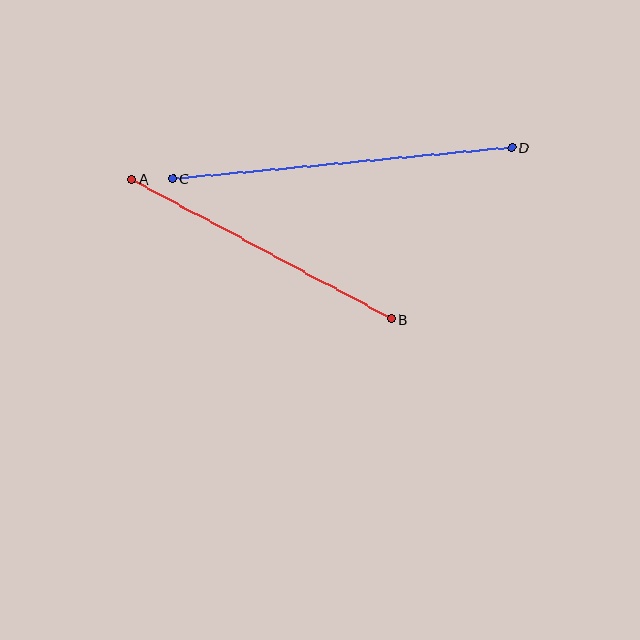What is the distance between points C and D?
The distance is approximately 340 pixels.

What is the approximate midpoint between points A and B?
The midpoint is at approximately (262, 249) pixels.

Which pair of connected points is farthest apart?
Points C and D are farthest apart.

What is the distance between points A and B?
The distance is approximately 295 pixels.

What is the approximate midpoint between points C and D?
The midpoint is at approximately (342, 163) pixels.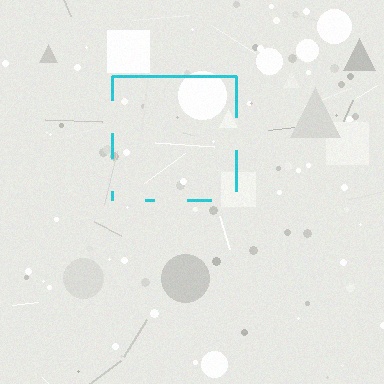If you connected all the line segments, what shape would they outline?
They would outline a square.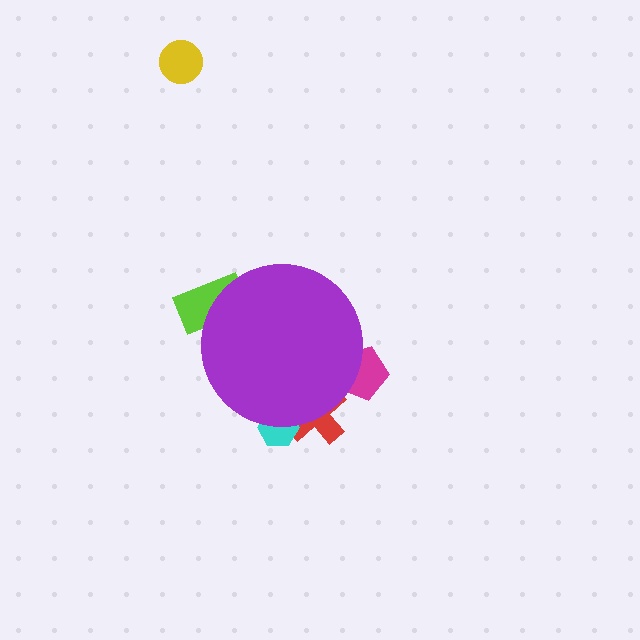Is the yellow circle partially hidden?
No, the yellow circle is fully visible.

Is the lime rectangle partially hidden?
Yes, the lime rectangle is partially hidden behind the purple circle.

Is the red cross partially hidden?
Yes, the red cross is partially hidden behind the purple circle.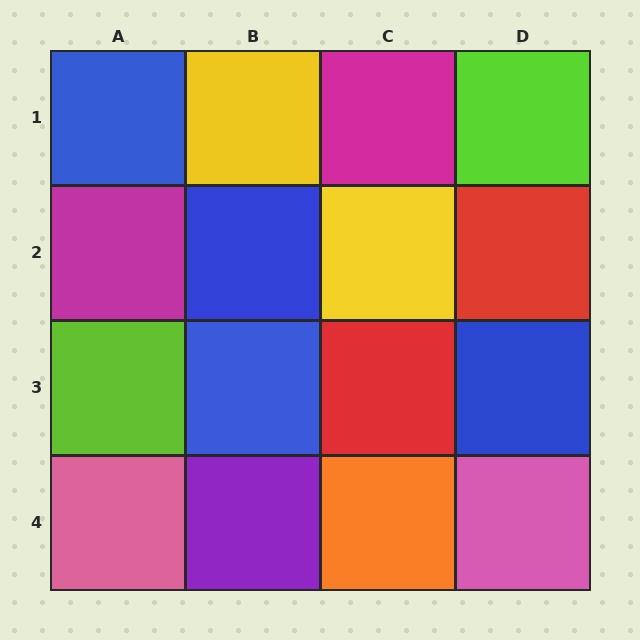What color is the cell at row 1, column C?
Magenta.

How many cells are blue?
4 cells are blue.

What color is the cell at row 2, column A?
Magenta.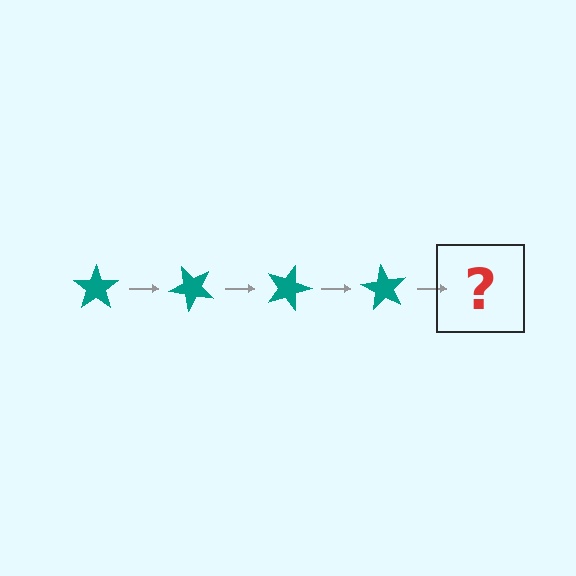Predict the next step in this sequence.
The next step is a teal star rotated 180 degrees.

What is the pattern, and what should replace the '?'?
The pattern is that the star rotates 45 degrees each step. The '?' should be a teal star rotated 180 degrees.